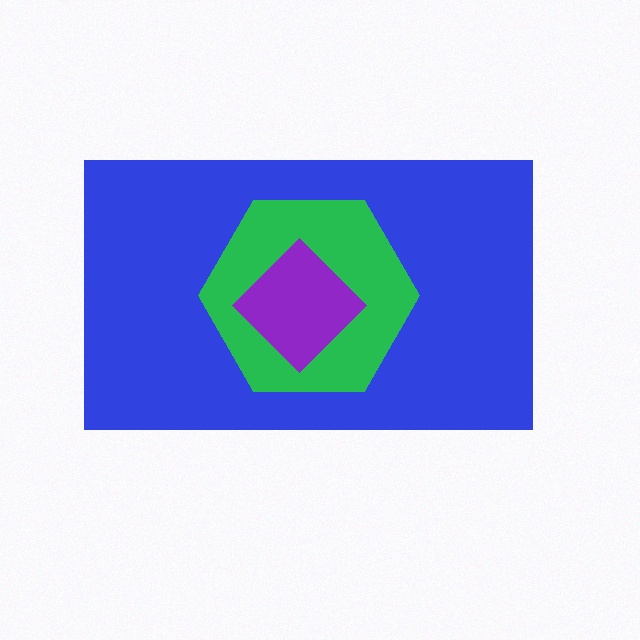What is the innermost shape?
The purple diamond.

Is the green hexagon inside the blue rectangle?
Yes.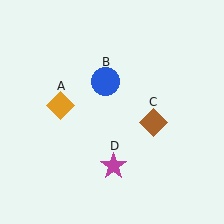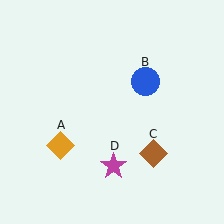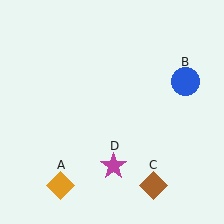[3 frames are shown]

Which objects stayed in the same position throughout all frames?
Magenta star (object D) remained stationary.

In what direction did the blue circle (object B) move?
The blue circle (object B) moved right.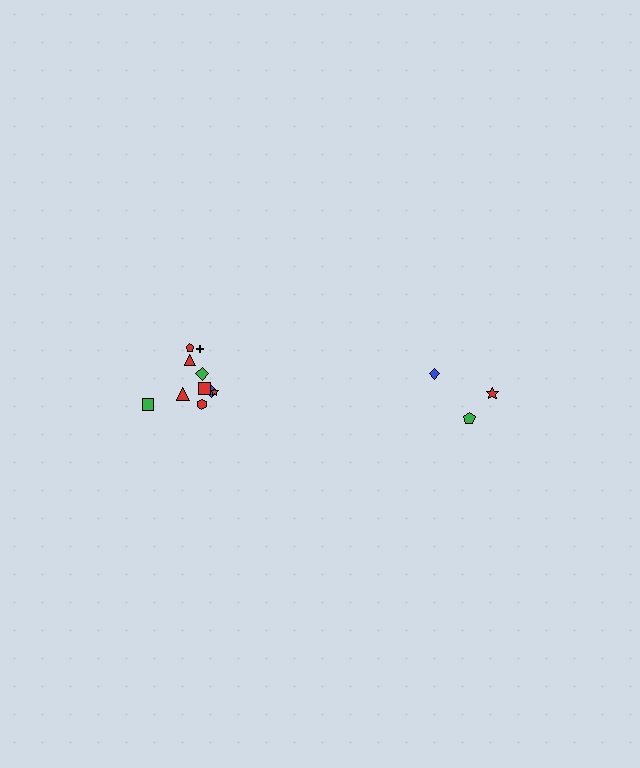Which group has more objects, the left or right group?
The left group.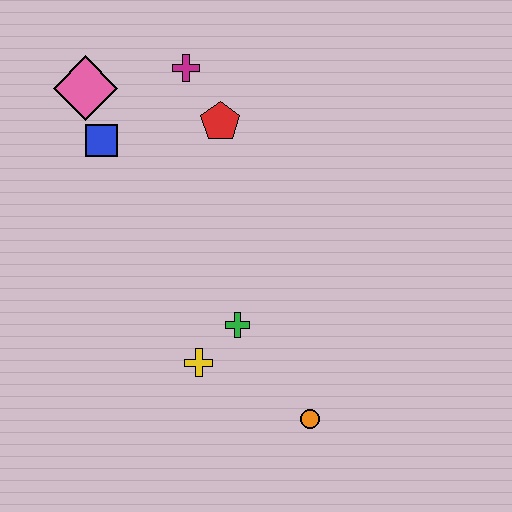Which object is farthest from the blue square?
The orange circle is farthest from the blue square.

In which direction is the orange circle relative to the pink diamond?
The orange circle is below the pink diamond.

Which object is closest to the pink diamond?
The blue square is closest to the pink diamond.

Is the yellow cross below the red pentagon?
Yes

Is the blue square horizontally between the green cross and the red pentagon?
No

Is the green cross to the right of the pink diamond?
Yes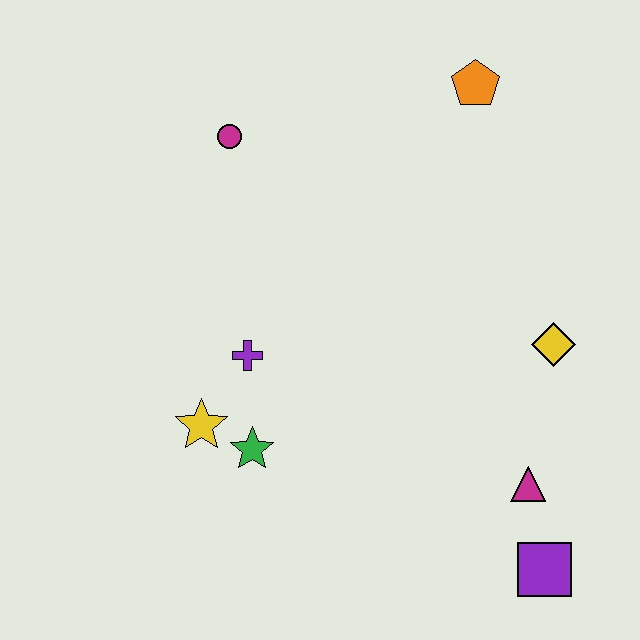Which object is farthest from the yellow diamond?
The magenta circle is farthest from the yellow diamond.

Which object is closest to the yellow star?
The green star is closest to the yellow star.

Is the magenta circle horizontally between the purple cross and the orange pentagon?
No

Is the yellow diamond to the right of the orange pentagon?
Yes